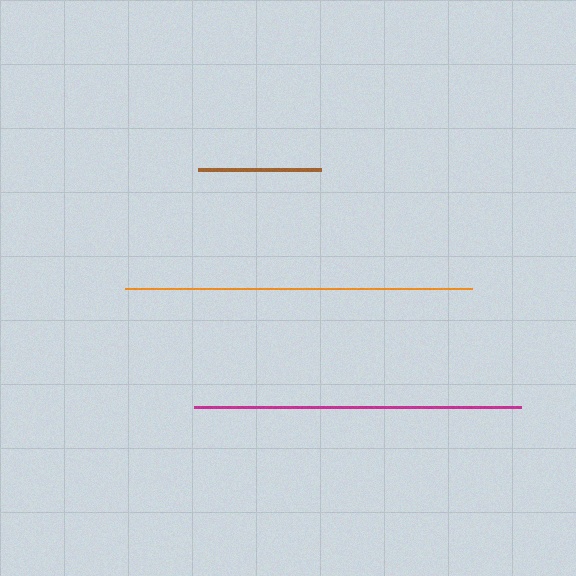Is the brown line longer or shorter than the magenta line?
The magenta line is longer than the brown line.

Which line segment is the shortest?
The brown line is the shortest at approximately 123 pixels.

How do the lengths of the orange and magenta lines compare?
The orange and magenta lines are approximately the same length.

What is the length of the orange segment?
The orange segment is approximately 347 pixels long.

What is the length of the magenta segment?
The magenta segment is approximately 328 pixels long.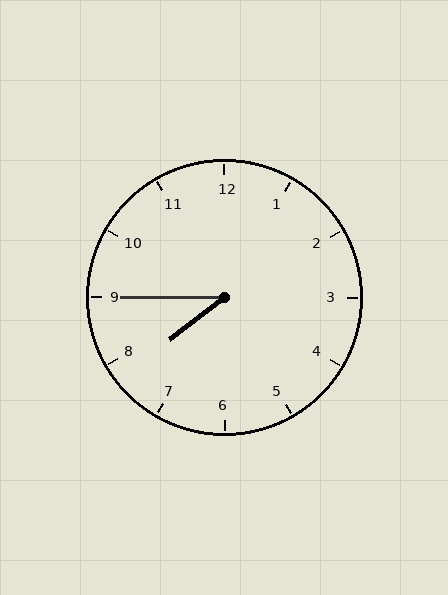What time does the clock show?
7:45.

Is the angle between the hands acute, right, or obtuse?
It is acute.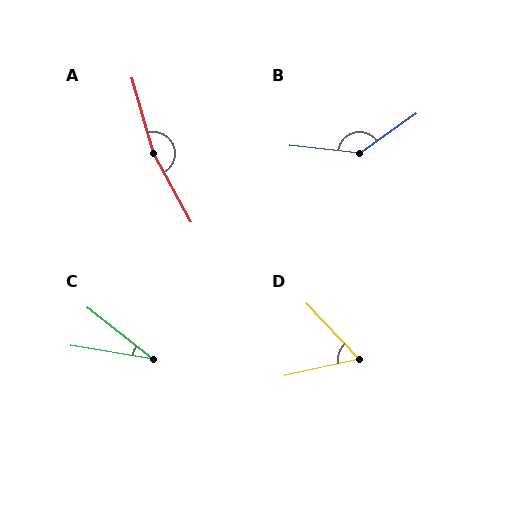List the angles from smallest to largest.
C (29°), D (59°), B (138°), A (167°).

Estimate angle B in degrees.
Approximately 138 degrees.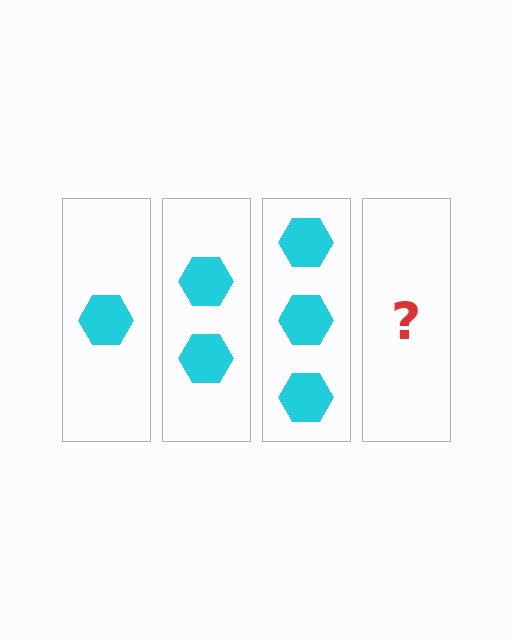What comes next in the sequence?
The next element should be 4 hexagons.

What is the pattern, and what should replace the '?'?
The pattern is that each step adds one more hexagon. The '?' should be 4 hexagons.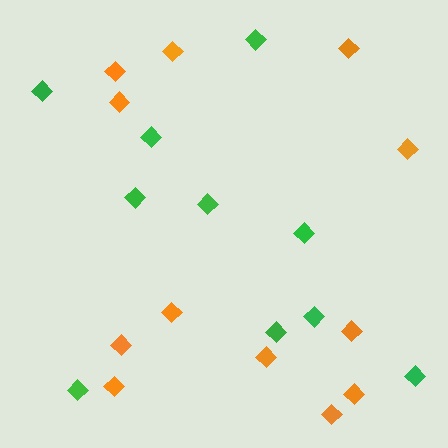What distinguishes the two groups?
There are 2 groups: one group of green diamonds (10) and one group of orange diamonds (12).